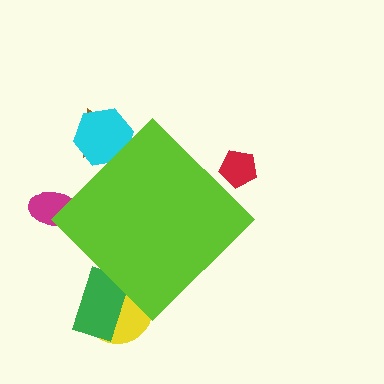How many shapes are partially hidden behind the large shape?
6 shapes are partially hidden.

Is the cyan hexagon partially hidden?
Yes, the cyan hexagon is partially hidden behind the lime diamond.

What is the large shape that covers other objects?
A lime diamond.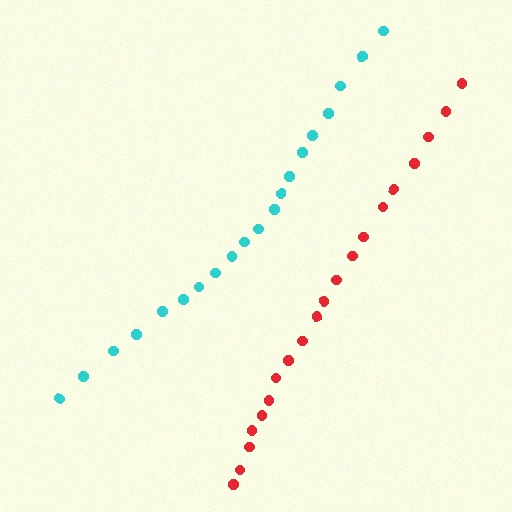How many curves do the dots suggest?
There are 2 distinct paths.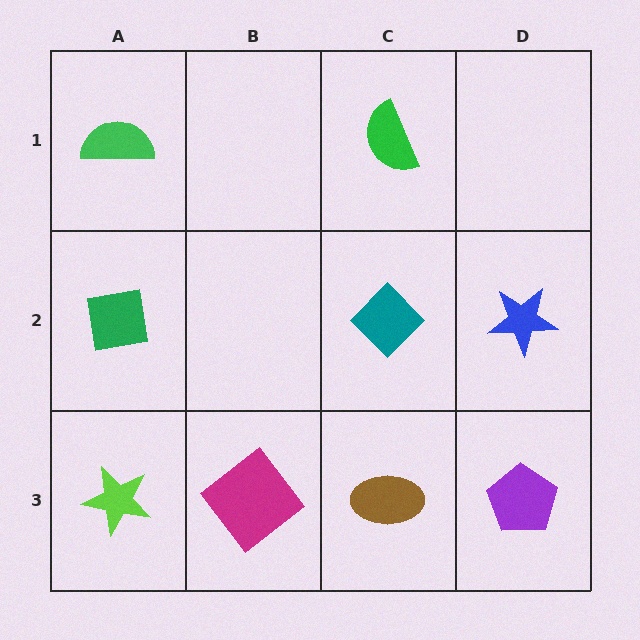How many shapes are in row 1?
2 shapes.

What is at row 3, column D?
A purple pentagon.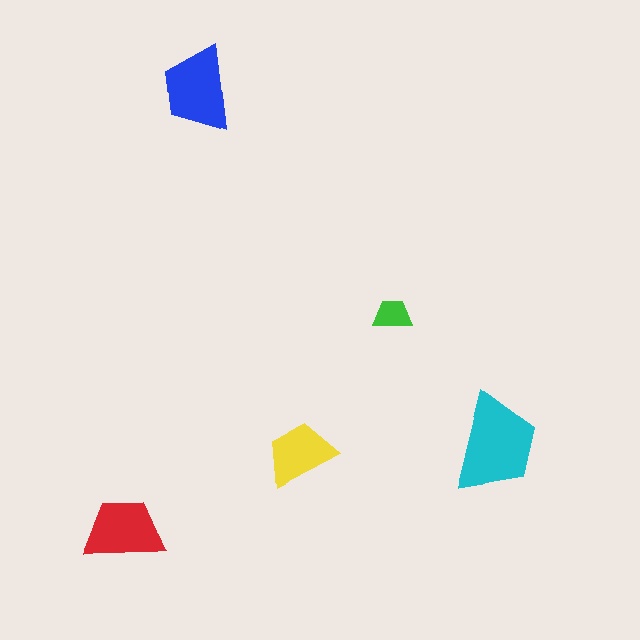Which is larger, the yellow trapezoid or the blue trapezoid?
The blue one.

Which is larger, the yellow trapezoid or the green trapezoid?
The yellow one.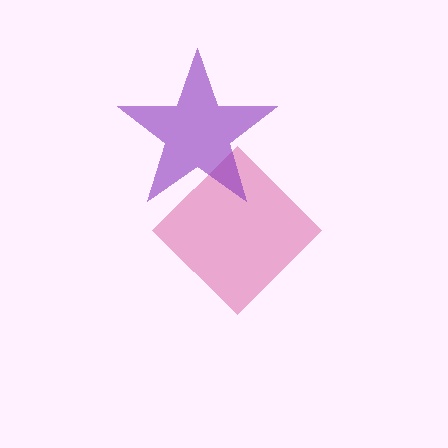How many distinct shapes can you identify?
There are 2 distinct shapes: a pink diamond, a purple star.